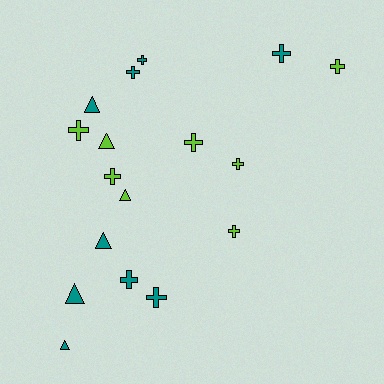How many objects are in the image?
There are 17 objects.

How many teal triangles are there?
There are 4 teal triangles.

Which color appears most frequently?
Teal, with 9 objects.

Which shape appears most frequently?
Cross, with 11 objects.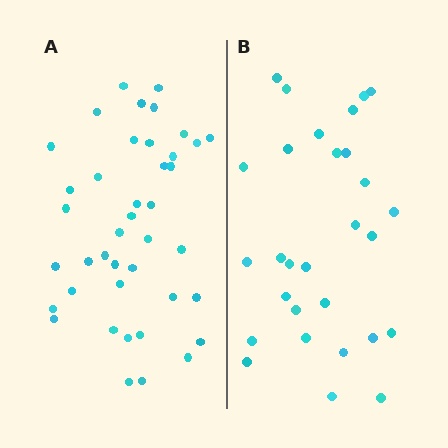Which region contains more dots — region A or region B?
Region A (the left region) has more dots.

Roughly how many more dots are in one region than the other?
Region A has roughly 12 or so more dots than region B.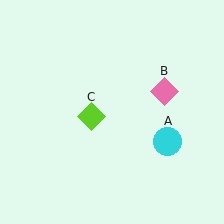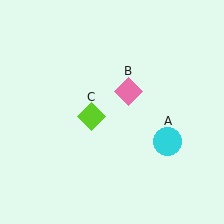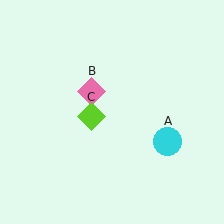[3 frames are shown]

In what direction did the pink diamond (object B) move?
The pink diamond (object B) moved left.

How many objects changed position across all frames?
1 object changed position: pink diamond (object B).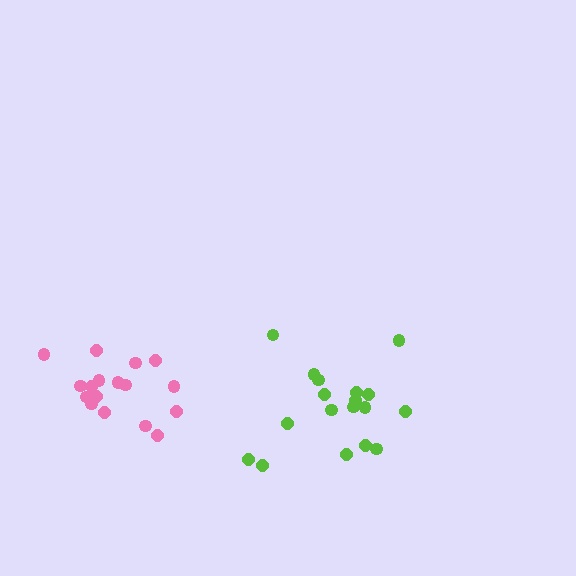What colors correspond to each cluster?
The clusters are colored: pink, lime.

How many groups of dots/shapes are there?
There are 2 groups.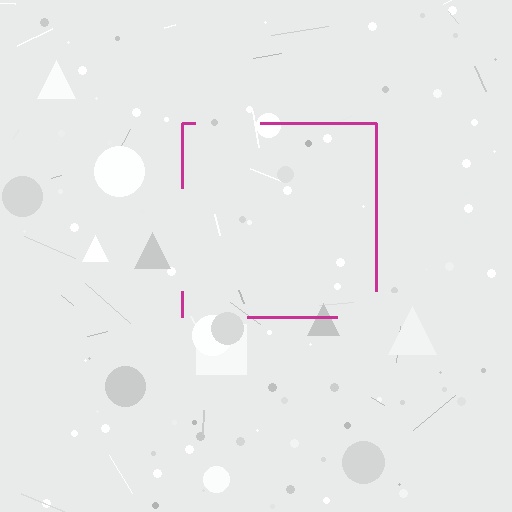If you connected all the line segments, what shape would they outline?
They would outline a square.